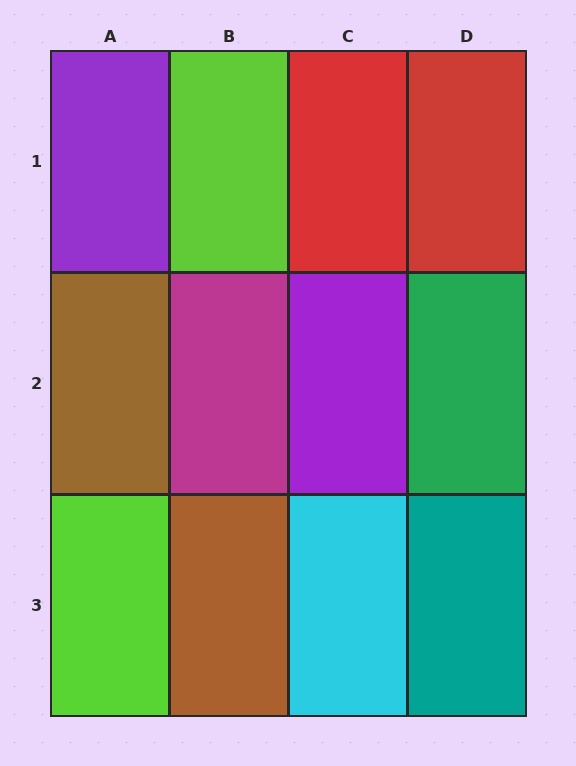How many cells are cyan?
1 cell is cyan.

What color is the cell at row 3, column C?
Cyan.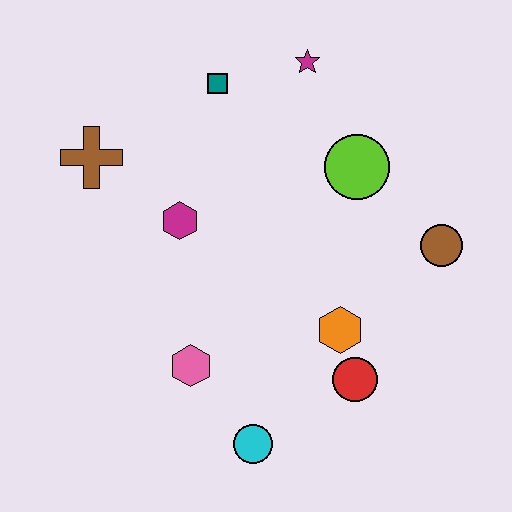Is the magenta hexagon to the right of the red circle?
No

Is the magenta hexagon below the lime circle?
Yes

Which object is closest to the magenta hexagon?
The brown cross is closest to the magenta hexagon.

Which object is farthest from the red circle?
The brown cross is farthest from the red circle.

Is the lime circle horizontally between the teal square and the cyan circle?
No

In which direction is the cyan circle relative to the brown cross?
The cyan circle is below the brown cross.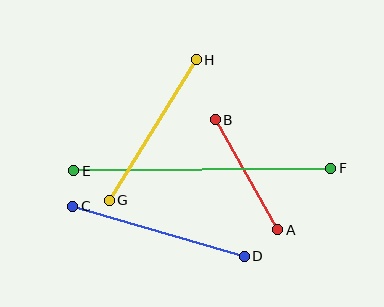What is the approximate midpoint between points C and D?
The midpoint is at approximately (159, 231) pixels.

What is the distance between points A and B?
The distance is approximately 127 pixels.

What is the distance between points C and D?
The distance is approximately 178 pixels.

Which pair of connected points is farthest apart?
Points E and F are farthest apart.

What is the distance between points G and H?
The distance is approximately 165 pixels.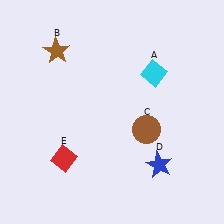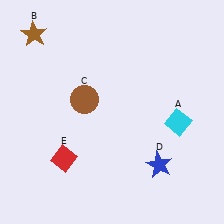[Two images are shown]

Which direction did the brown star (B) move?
The brown star (B) moved left.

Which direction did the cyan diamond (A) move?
The cyan diamond (A) moved down.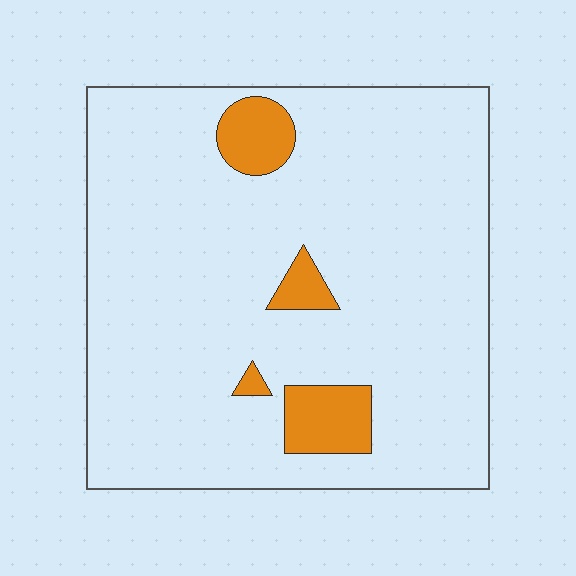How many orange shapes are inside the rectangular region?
4.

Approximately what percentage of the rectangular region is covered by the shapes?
Approximately 10%.